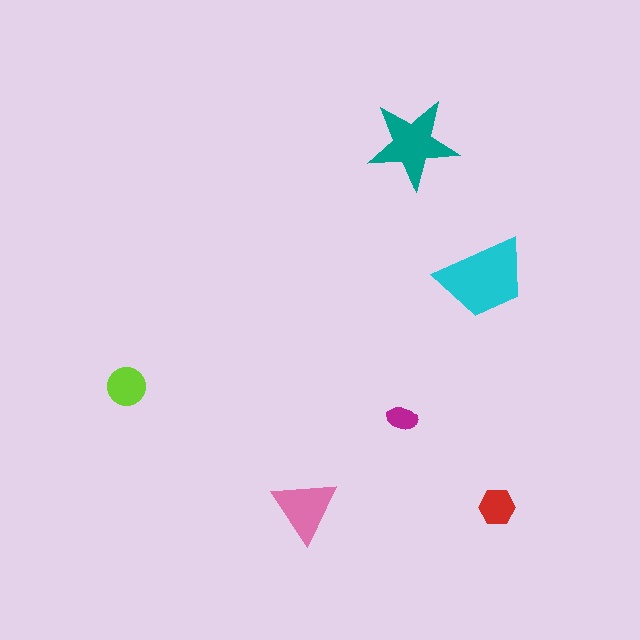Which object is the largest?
The cyan trapezoid.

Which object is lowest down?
The pink triangle is bottommost.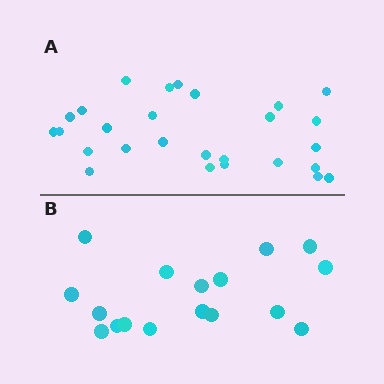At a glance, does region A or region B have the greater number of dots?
Region A (the top region) has more dots.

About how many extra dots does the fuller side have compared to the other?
Region A has roughly 10 or so more dots than region B.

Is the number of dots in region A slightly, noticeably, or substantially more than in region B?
Region A has substantially more. The ratio is roughly 1.6 to 1.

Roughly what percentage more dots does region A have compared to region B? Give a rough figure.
About 60% more.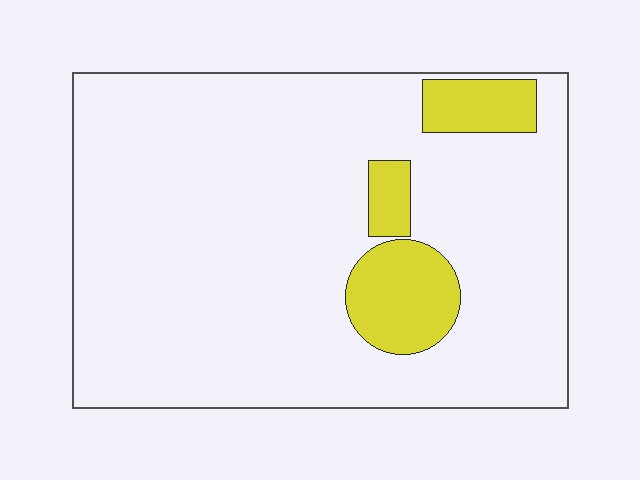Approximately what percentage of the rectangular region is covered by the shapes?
Approximately 10%.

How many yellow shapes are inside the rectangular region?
3.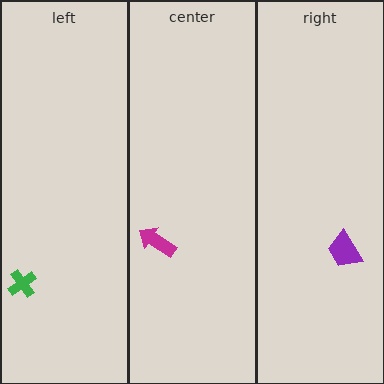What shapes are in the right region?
The purple trapezoid.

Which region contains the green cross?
The left region.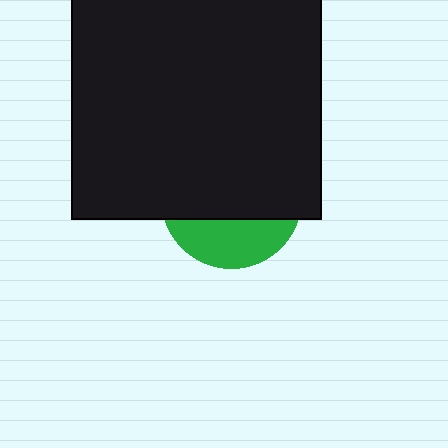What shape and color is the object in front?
The object in front is a black rectangle.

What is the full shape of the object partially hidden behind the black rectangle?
The partially hidden object is a green circle.